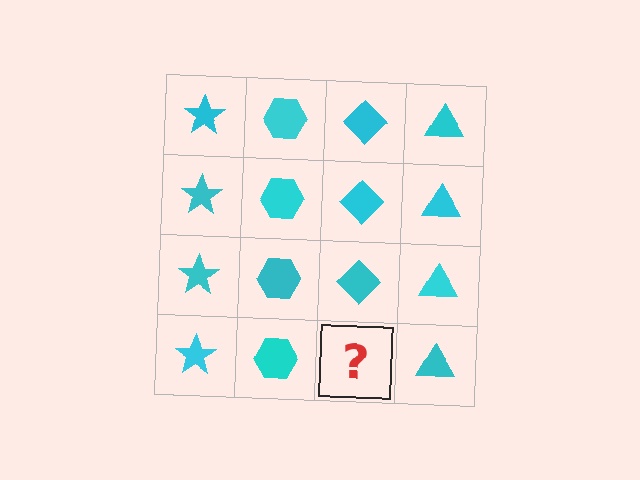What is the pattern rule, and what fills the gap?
The rule is that each column has a consistent shape. The gap should be filled with a cyan diamond.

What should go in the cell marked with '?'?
The missing cell should contain a cyan diamond.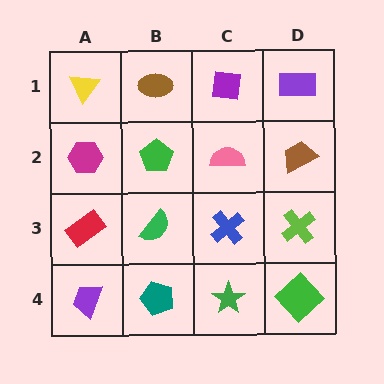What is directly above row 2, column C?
A purple square.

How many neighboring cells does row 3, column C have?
4.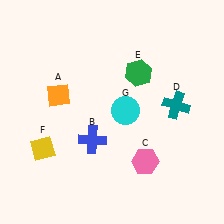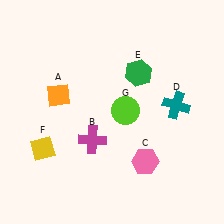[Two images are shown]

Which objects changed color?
B changed from blue to magenta. G changed from cyan to lime.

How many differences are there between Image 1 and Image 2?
There are 2 differences between the two images.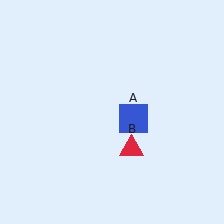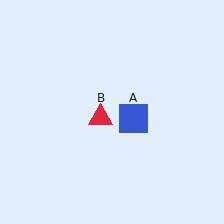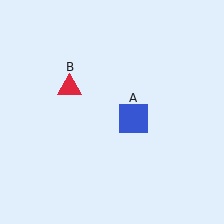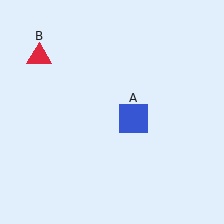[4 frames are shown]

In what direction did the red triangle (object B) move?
The red triangle (object B) moved up and to the left.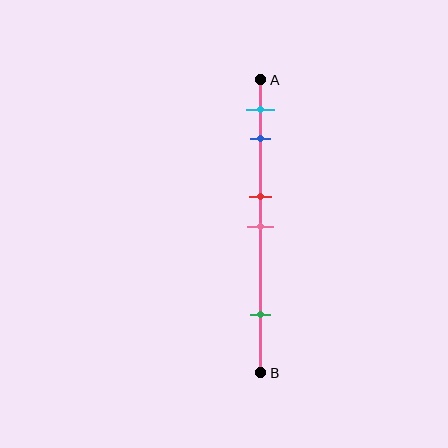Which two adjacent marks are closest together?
The red and pink marks are the closest adjacent pair.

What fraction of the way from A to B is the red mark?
The red mark is approximately 40% (0.4) of the way from A to B.